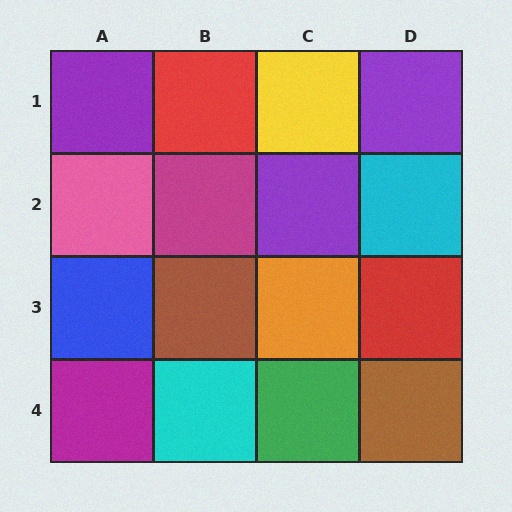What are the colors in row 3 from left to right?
Blue, brown, orange, red.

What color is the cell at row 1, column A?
Purple.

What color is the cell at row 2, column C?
Purple.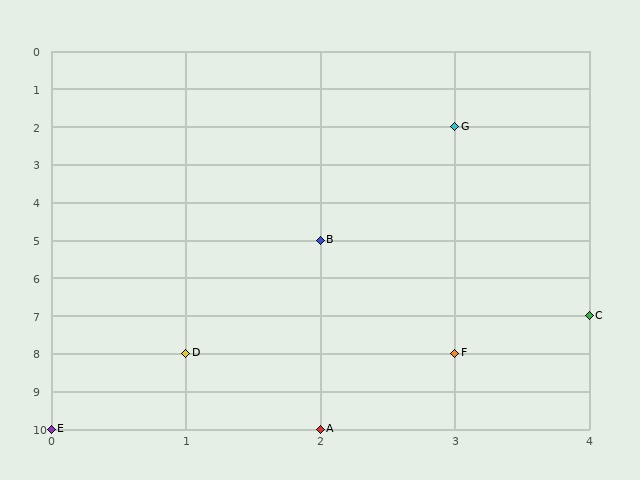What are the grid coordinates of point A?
Point A is at grid coordinates (2, 10).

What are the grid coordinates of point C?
Point C is at grid coordinates (4, 7).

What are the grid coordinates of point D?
Point D is at grid coordinates (1, 8).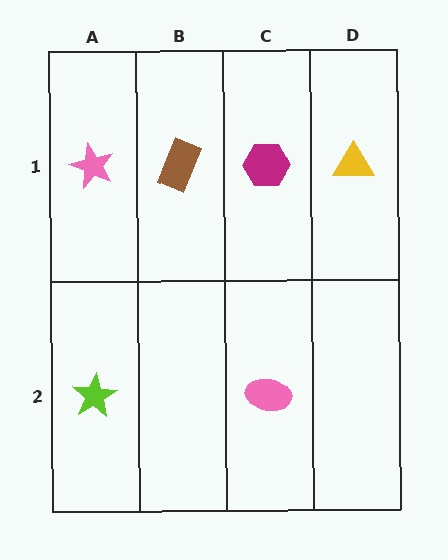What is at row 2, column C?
A pink ellipse.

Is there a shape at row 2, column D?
No, that cell is empty.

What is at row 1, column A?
A pink star.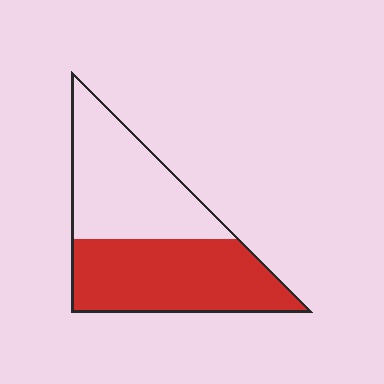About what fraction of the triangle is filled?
About one half (1/2).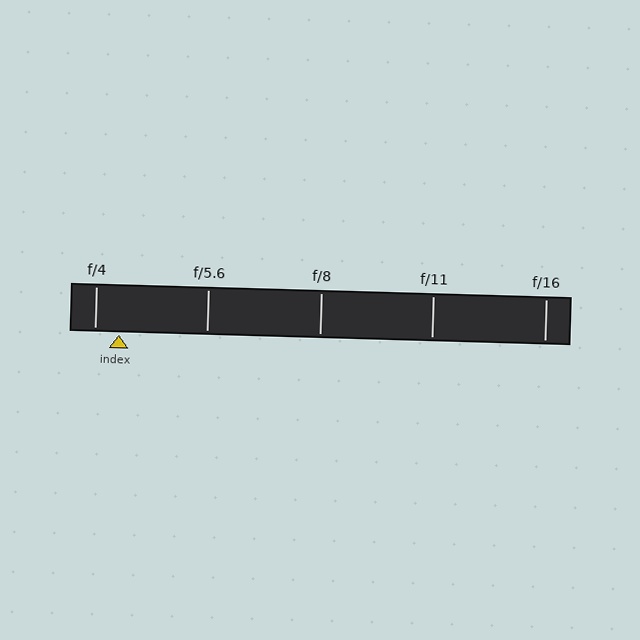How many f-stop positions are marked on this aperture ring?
There are 5 f-stop positions marked.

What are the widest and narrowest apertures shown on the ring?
The widest aperture shown is f/4 and the narrowest is f/16.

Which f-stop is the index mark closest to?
The index mark is closest to f/4.